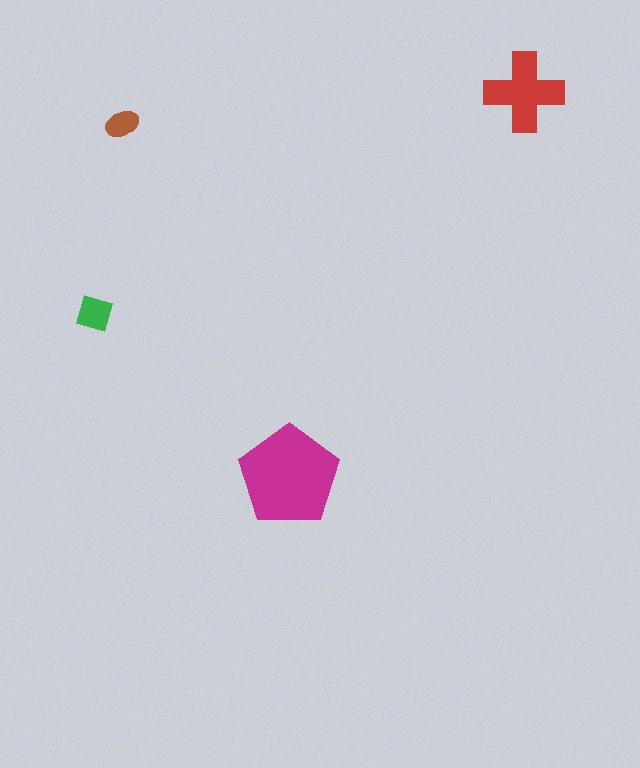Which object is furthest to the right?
The red cross is rightmost.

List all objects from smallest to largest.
The brown ellipse, the green diamond, the red cross, the magenta pentagon.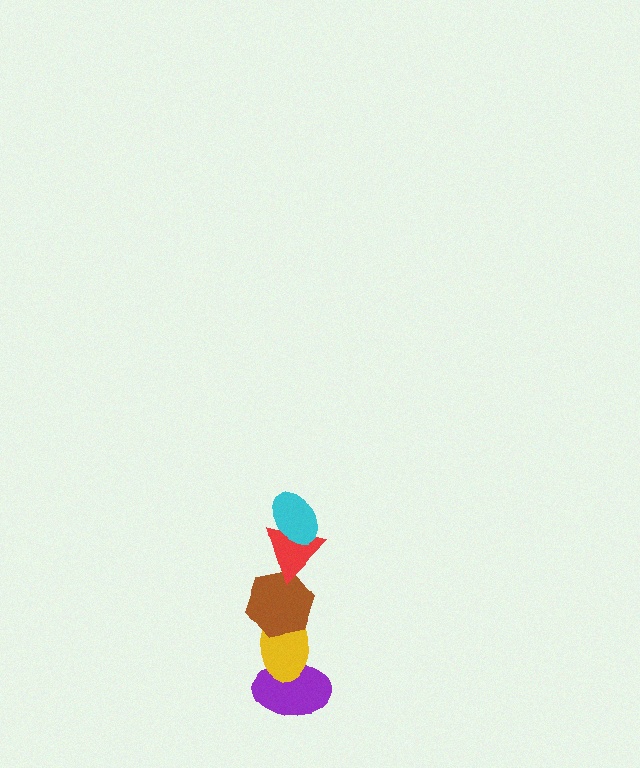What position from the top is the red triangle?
The red triangle is 2nd from the top.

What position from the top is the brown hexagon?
The brown hexagon is 3rd from the top.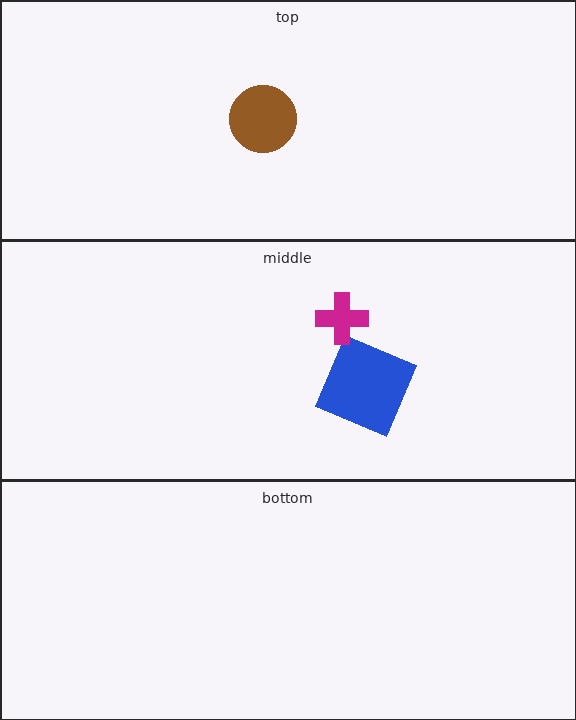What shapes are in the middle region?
The blue square, the magenta cross.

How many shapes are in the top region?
1.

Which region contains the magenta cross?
The middle region.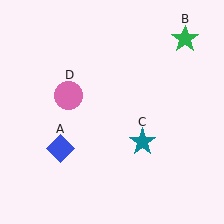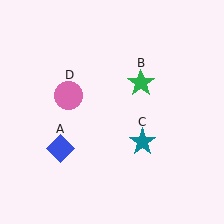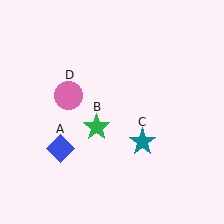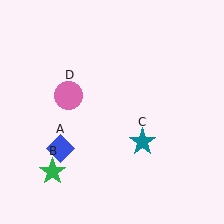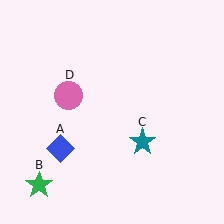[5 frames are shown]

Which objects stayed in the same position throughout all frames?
Blue diamond (object A) and teal star (object C) and pink circle (object D) remained stationary.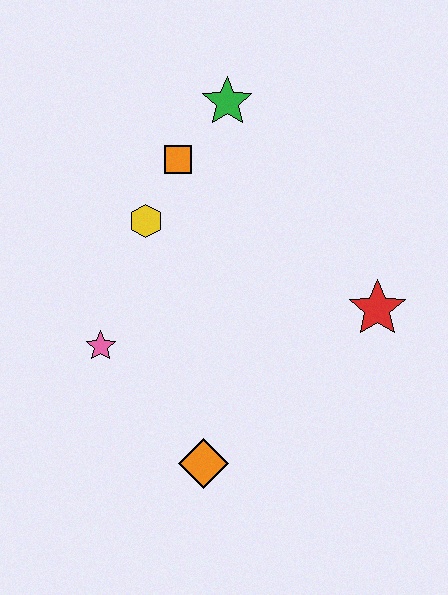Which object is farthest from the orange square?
The orange diamond is farthest from the orange square.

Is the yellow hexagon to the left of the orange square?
Yes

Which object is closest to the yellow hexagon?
The orange square is closest to the yellow hexagon.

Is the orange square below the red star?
No